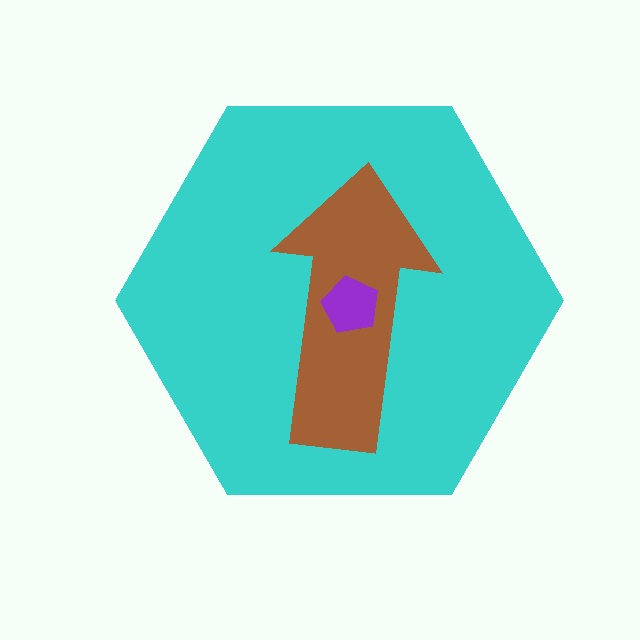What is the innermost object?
The purple pentagon.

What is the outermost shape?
The cyan hexagon.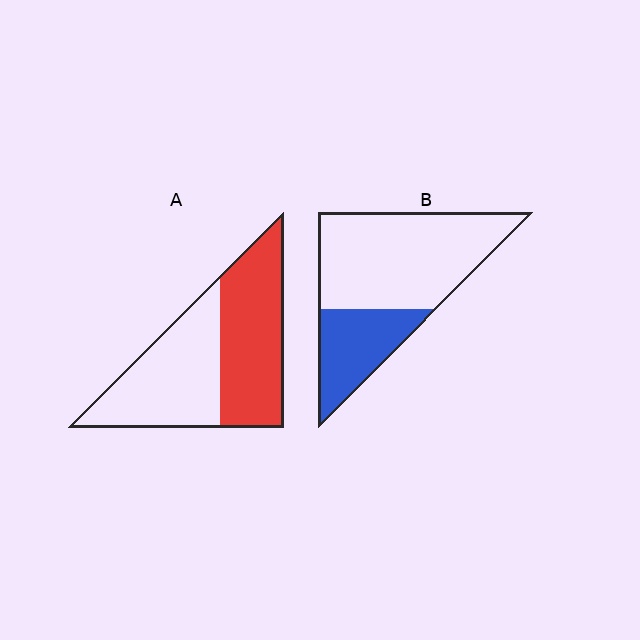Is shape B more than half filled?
No.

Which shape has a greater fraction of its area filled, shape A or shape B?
Shape A.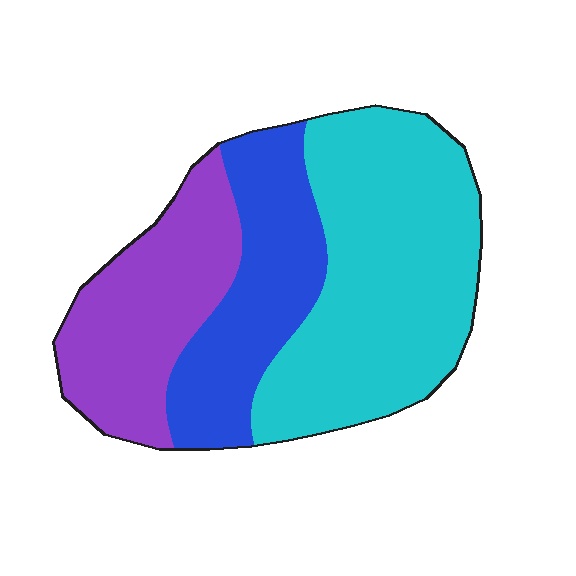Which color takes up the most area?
Cyan, at roughly 45%.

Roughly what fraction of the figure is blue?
Blue covers roughly 25% of the figure.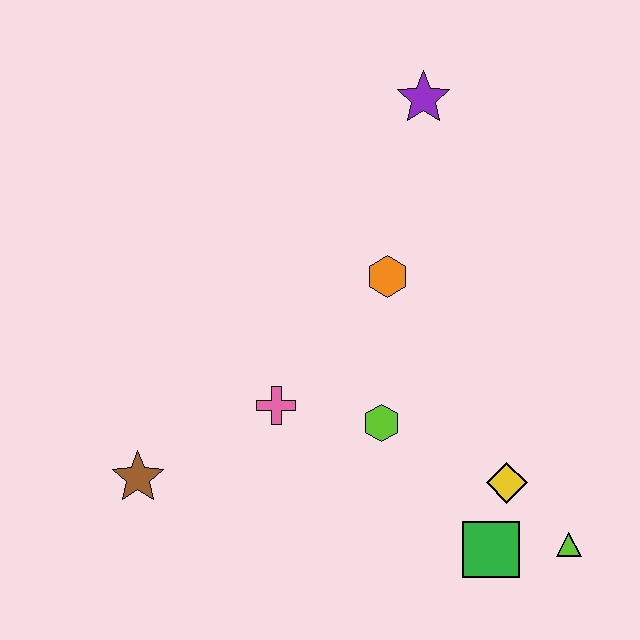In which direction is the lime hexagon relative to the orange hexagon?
The lime hexagon is below the orange hexagon.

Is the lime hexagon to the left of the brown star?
No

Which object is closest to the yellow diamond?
The green square is closest to the yellow diamond.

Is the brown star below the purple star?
Yes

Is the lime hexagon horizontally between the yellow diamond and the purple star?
No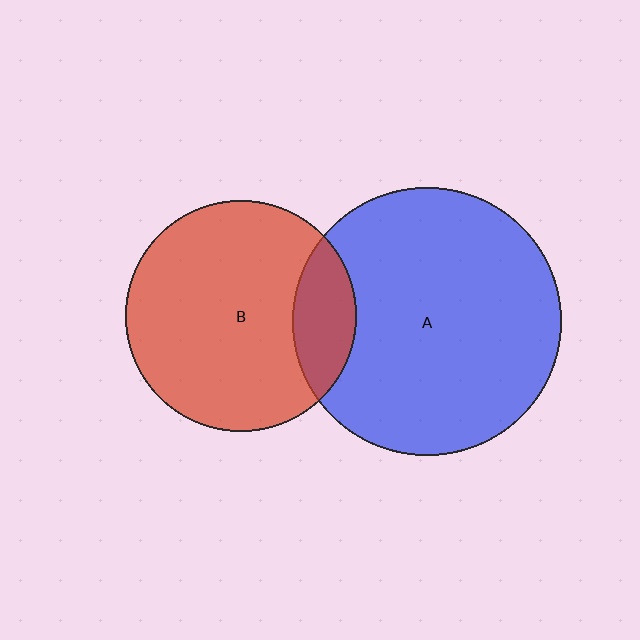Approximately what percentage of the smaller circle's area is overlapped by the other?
Approximately 15%.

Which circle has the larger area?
Circle A (blue).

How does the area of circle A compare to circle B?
Approximately 1.3 times.